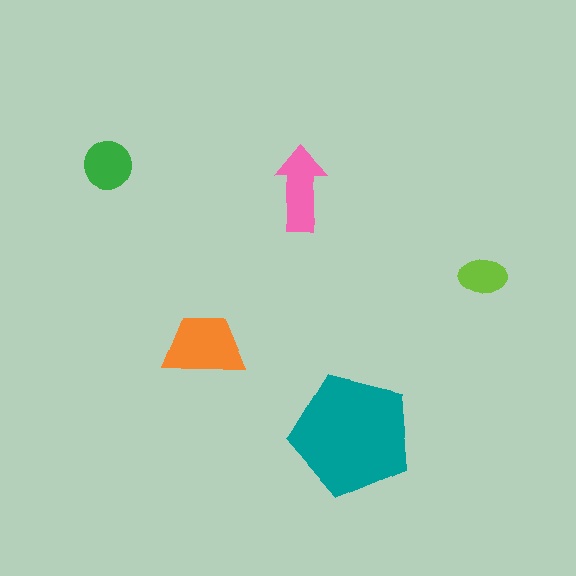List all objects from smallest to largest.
The lime ellipse, the green circle, the pink arrow, the orange trapezoid, the teal pentagon.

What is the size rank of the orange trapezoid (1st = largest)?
2nd.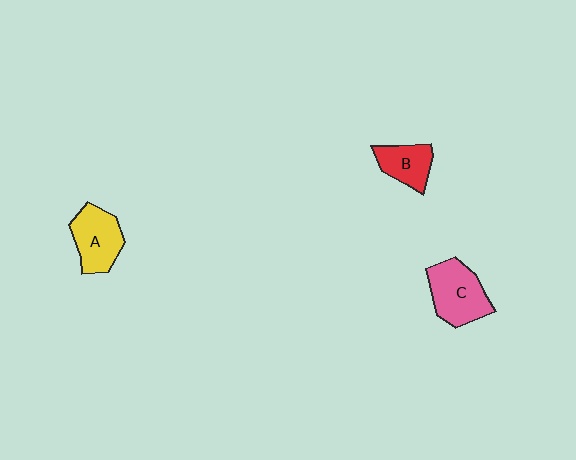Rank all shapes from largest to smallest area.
From largest to smallest: C (pink), A (yellow), B (red).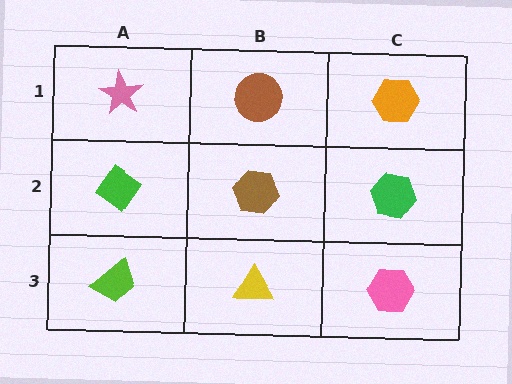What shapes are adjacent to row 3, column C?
A green hexagon (row 2, column C), a yellow triangle (row 3, column B).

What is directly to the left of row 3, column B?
A lime trapezoid.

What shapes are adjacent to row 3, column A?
A green diamond (row 2, column A), a yellow triangle (row 3, column B).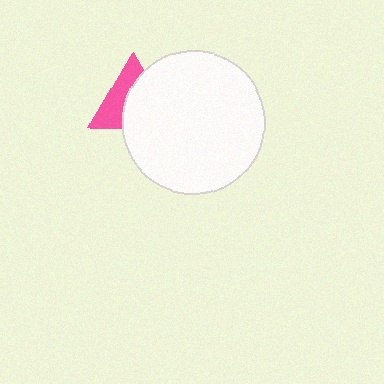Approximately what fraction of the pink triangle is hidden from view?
Roughly 55% of the pink triangle is hidden behind the white circle.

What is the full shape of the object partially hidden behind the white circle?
The partially hidden object is a pink triangle.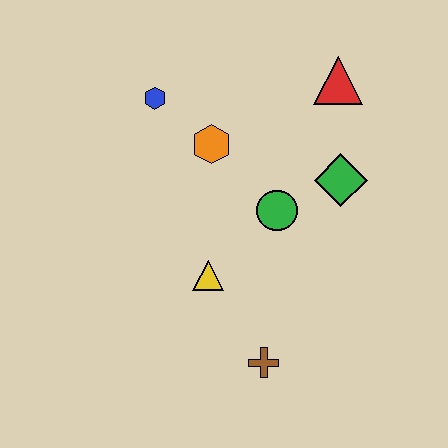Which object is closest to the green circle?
The green diamond is closest to the green circle.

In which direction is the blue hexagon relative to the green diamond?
The blue hexagon is to the left of the green diamond.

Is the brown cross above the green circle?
No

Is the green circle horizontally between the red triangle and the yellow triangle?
Yes